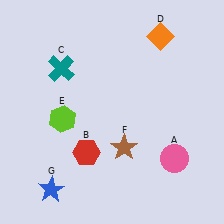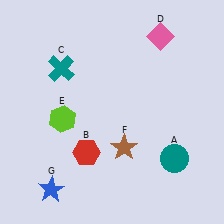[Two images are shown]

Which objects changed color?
A changed from pink to teal. D changed from orange to pink.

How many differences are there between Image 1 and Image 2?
There are 2 differences between the two images.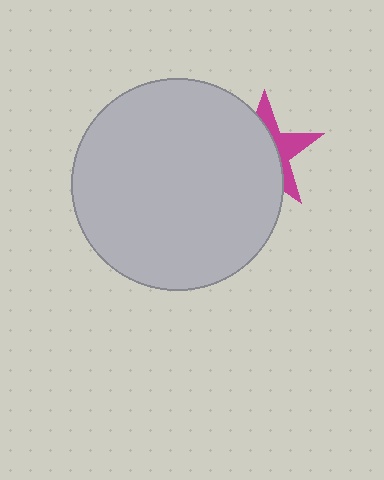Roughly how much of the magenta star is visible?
A small part of it is visible (roughly 36%).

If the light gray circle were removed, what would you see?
You would see the complete magenta star.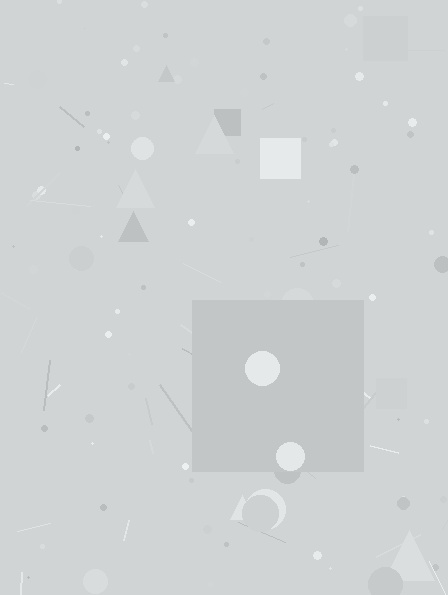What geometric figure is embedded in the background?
A square is embedded in the background.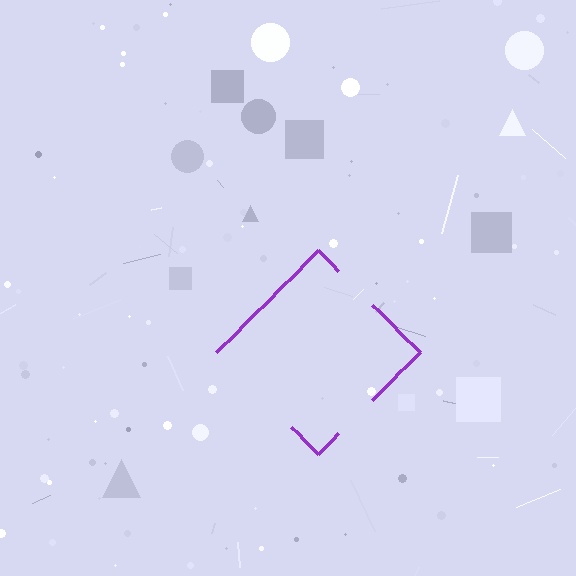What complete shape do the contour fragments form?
The contour fragments form a diamond.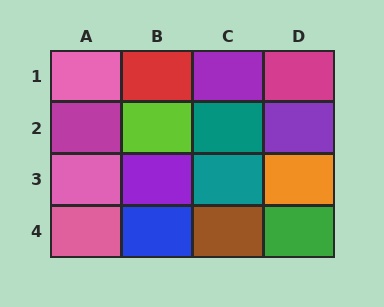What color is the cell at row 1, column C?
Purple.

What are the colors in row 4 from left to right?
Pink, blue, brown, green.